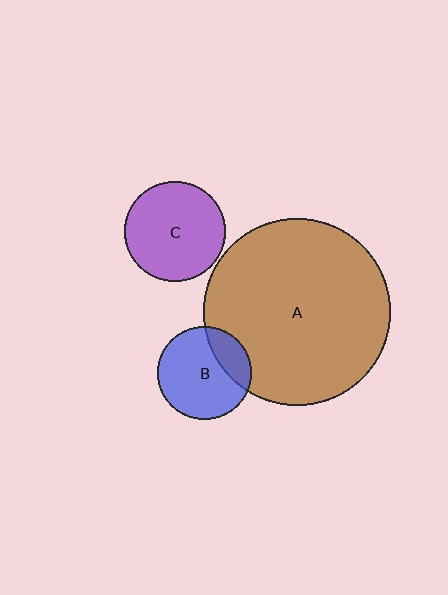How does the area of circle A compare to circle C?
Approximately 3.5 times.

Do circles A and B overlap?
Yes.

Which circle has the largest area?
Circle A (brown).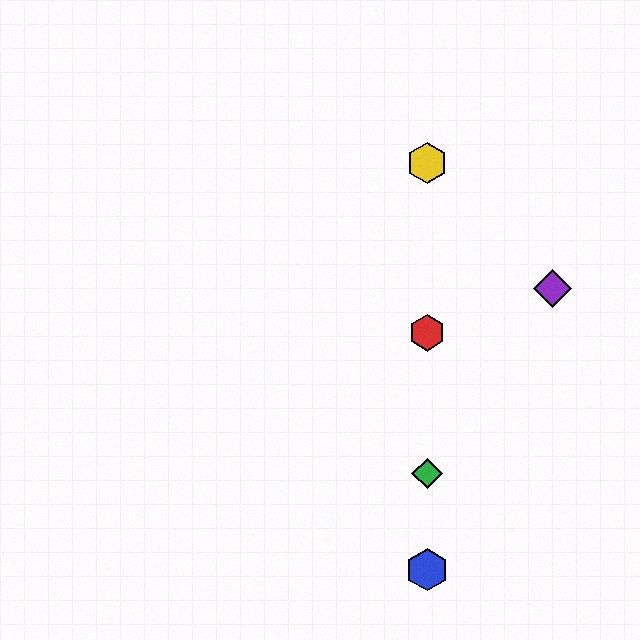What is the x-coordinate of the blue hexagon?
The blue hexagon is at x≈427.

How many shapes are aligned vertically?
4 shapes (the red hexagon, the blue hexagon, the green diamond, the yellow hexagon) are aligned vertically.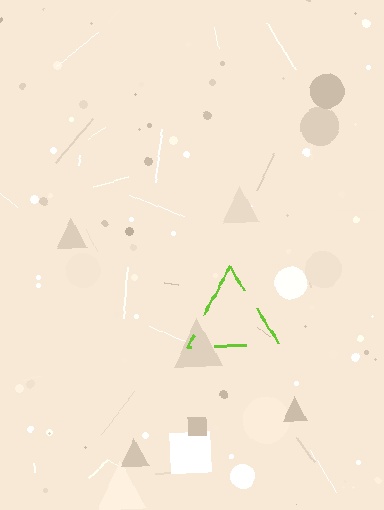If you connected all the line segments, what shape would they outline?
They would outline a triangle.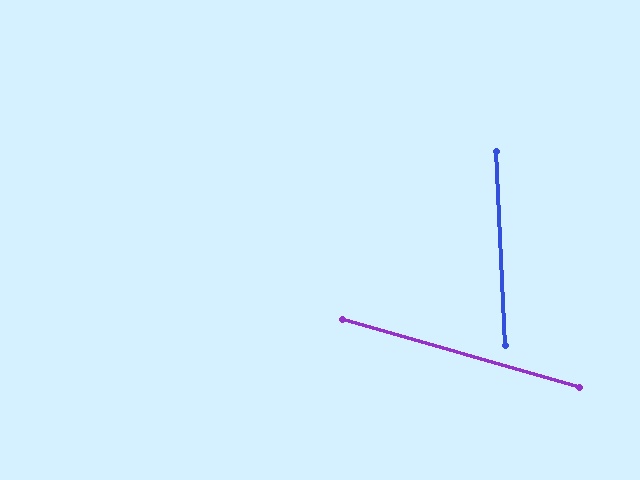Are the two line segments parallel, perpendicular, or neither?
Neither parallel nor perpendicular — they differ by about 72°.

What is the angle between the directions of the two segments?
Approximately 72 degrees.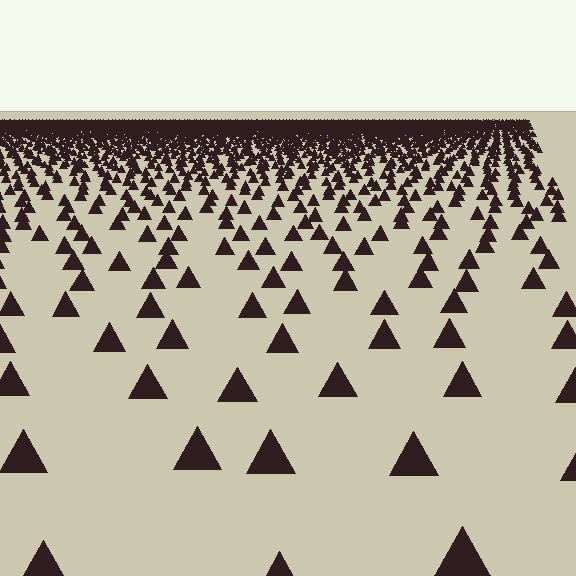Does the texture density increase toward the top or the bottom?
Density increases toward the top.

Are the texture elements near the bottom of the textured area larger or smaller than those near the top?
Larger. Near the bottom, elements are closer to the viewer and appear at a bigger on-screen size.